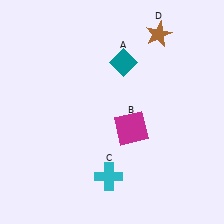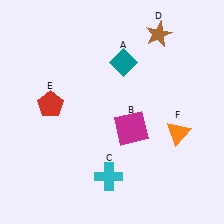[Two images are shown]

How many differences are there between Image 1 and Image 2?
There are 2 differences between the two images.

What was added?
A red pentagon (E), an orange triangle (F) were added in Image 2.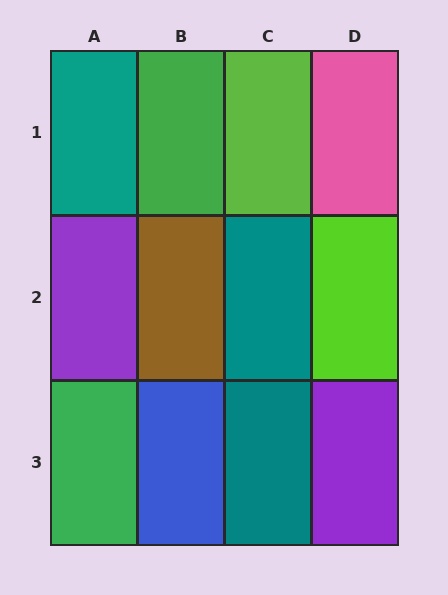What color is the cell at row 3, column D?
Purple.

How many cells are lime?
2 cells are lime.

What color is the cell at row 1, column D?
Pink.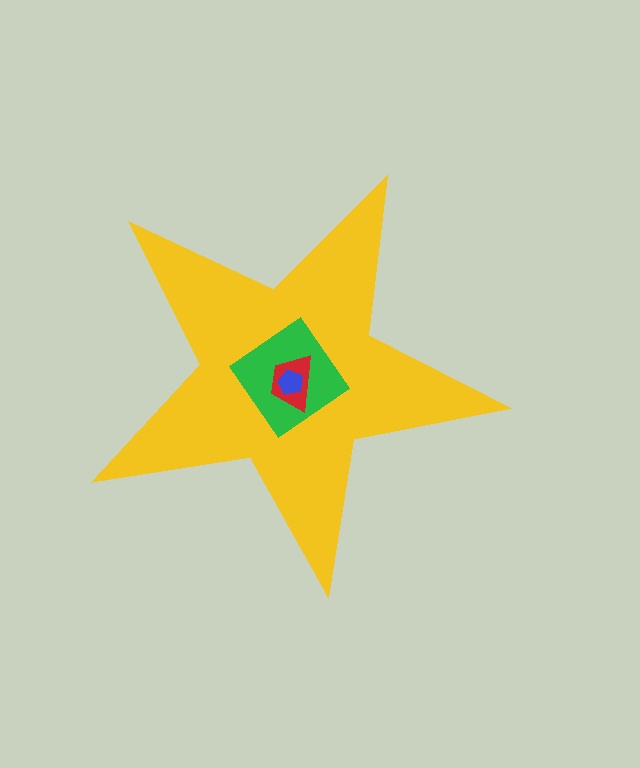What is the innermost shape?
The blue pentagon.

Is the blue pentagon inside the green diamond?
Yes.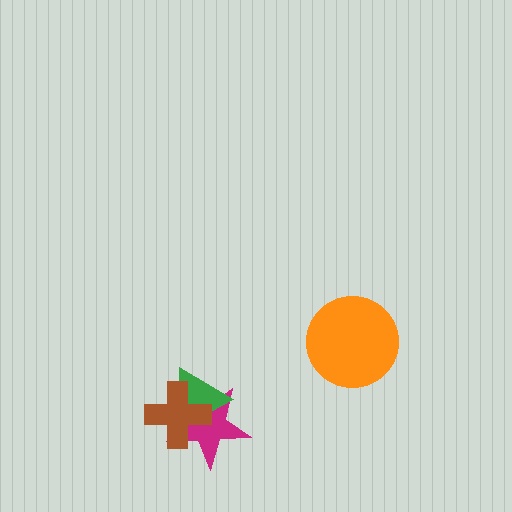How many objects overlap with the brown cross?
2 objects overlap with the brown cross.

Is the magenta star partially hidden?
Yes, it is partially covered by another shape.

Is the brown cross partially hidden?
No, no other shape covers it.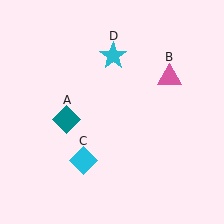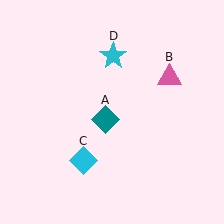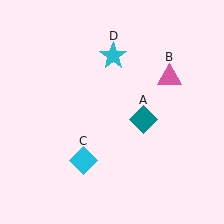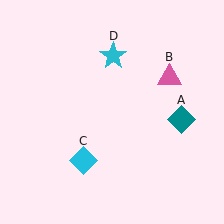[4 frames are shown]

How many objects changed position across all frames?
1 object changed position: teal diamond (object A).